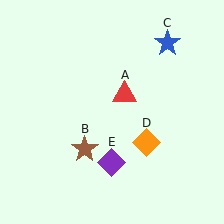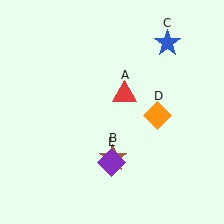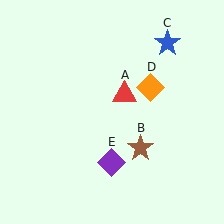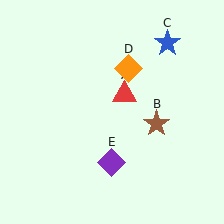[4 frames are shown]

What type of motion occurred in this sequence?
The brown star (object B), orange diamond (object D) rotated counterclockwise around the center of the scene.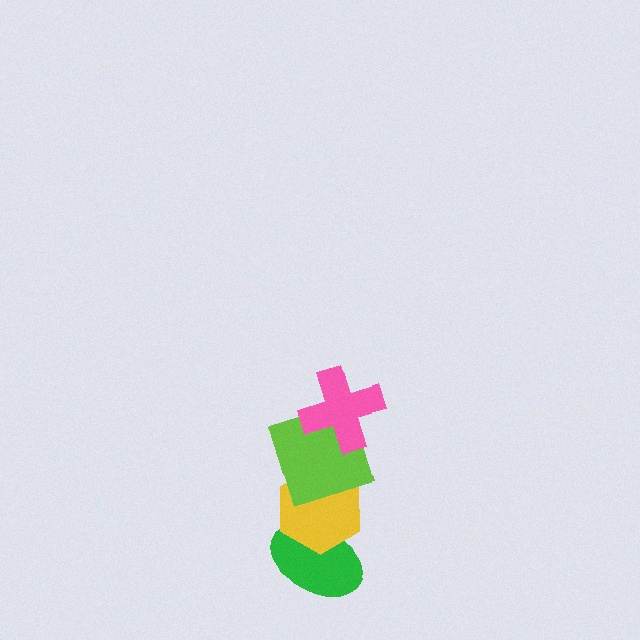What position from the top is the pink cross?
The pink cross is 1st from the top.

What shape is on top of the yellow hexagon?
The lime square is on top of the yellow hexagon.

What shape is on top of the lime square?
The pink cross is on top of the lime square.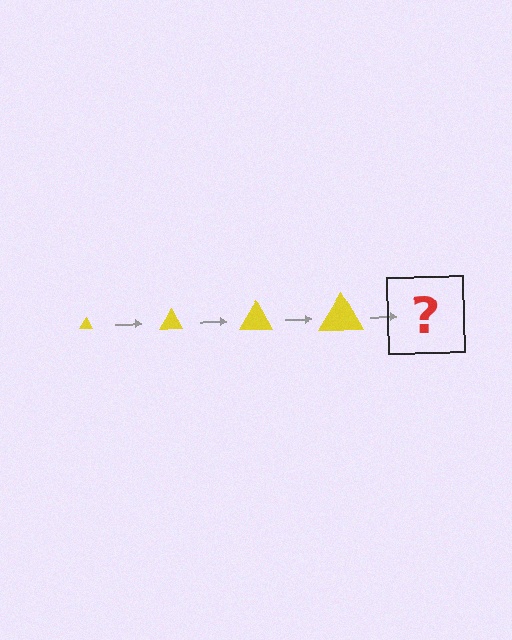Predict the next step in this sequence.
The next step is a yellow triangle, larger than the previous one.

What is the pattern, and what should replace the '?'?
The pattern is that the triangle gets progressively larger each step. The '?' should be a yellow triangle, larger than the previous one.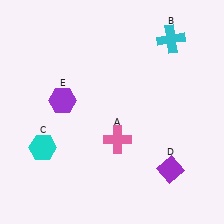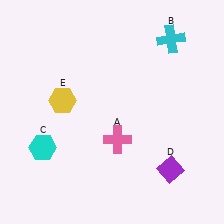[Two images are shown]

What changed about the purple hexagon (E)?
In Image 1, E is purple. In Image 2, it changed to yellow.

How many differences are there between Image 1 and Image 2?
There is 1 difference between the two images.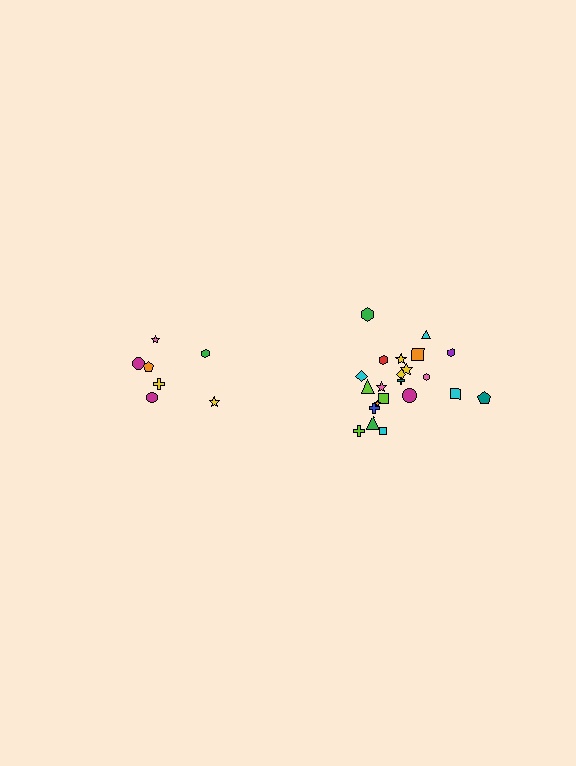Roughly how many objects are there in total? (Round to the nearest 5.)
Roughly 30 objects in total.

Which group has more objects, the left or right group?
The right group.